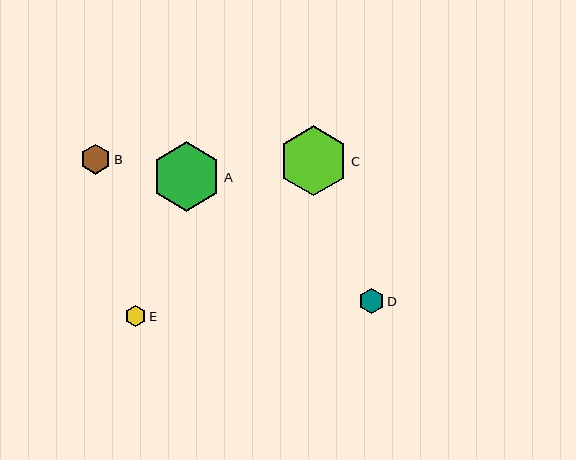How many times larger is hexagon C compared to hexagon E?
Hexagon C is approximately 3.3 times the size of hexagon E.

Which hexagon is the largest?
Hexagon C is the largest with a size of approximately 70 pixels.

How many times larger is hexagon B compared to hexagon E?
Hexagon B is approximately 1.4 times the size of hexagon E.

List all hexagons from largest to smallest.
From largest to smallest: C, A, B, D, E.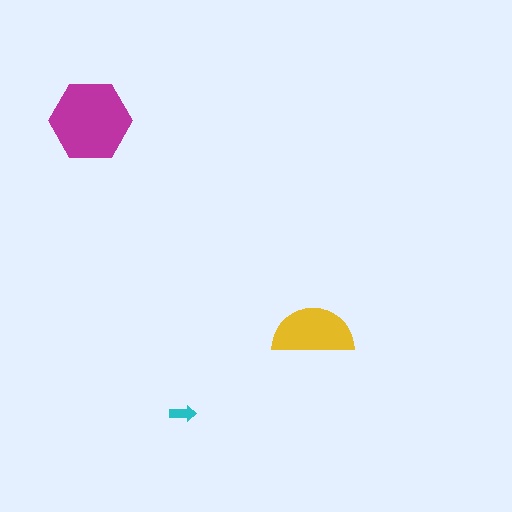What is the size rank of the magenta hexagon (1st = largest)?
1st.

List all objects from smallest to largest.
The cyan arrow, the yellow semicircle, the magenta hexagon.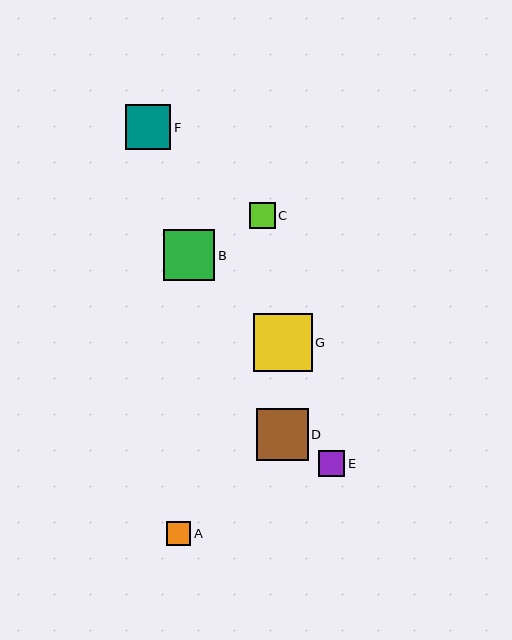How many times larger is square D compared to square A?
Square D is approximately 2.1 times the size of square A.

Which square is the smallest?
Square A is the smallest with a size of approximately 24 pixels.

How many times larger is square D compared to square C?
Square D is approximately 2.0 times the size of square C.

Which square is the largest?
Square G is the largest with a size of approximately 58 pixels.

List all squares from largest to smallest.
From largest to smallest: G, D, B, F, C, E, A.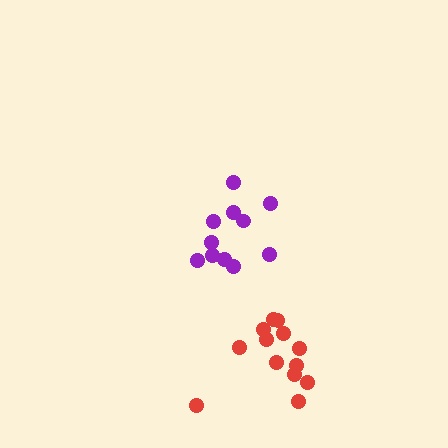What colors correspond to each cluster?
The clusters are colored: red, purple.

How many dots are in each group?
Group 1: 13 dots, Group 2: 11 dots (24 total).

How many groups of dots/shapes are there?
There are 2 groups.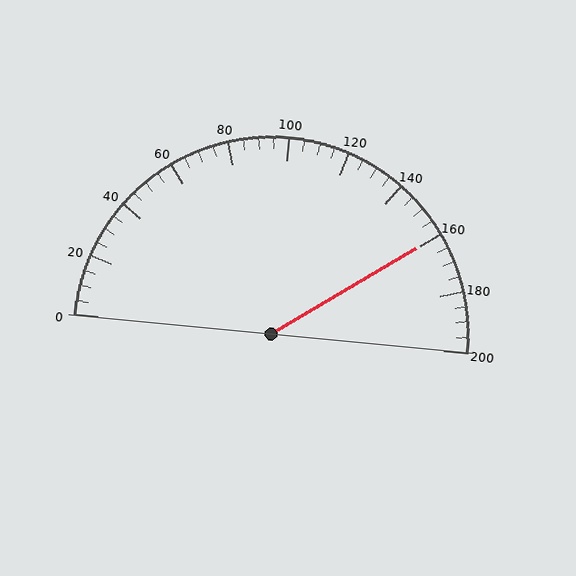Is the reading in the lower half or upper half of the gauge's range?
The reading is in the upper half of the range (0 to 200).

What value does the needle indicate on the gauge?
The needle indicates approximately 160.